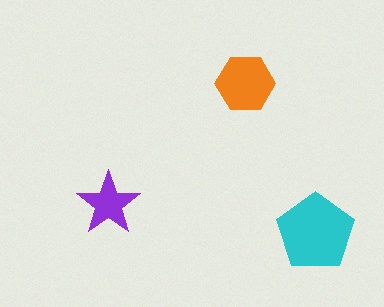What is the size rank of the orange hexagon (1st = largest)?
2nd.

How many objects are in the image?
There are 3 objects in the image.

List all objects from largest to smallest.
The cyan pentagon, the orange hexagon, the purple star.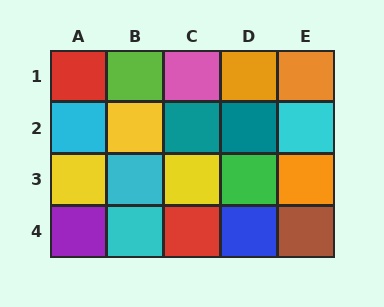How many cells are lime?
1 cell is lime.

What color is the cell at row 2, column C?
Teal.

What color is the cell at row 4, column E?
Brown.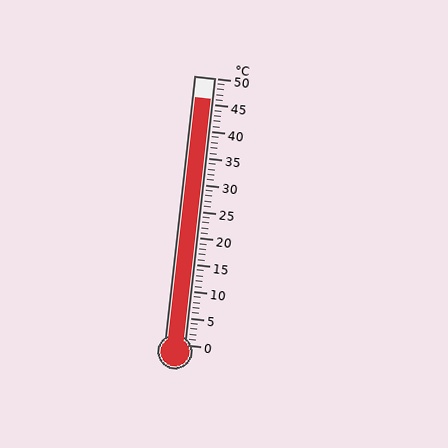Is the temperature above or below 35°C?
The temperature is above 35°C.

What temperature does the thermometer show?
The thermometer shows approximately 46°C.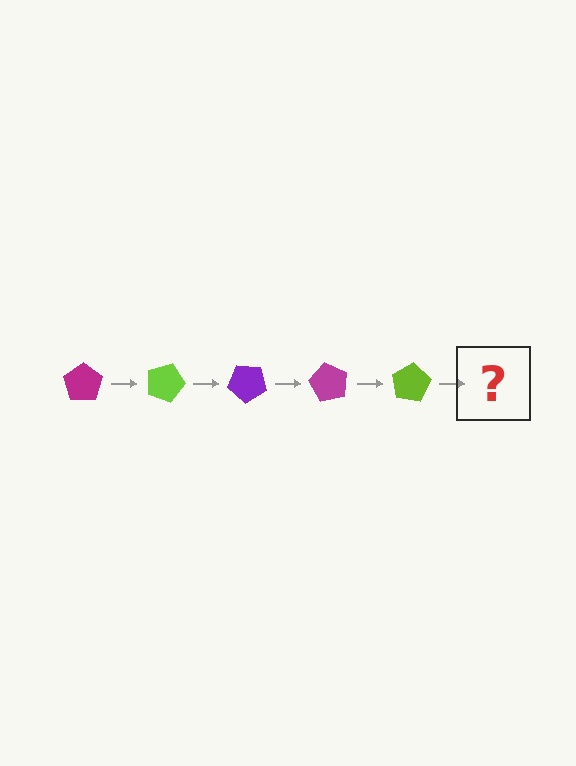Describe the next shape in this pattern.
It should be a purple pentagon, rotated 100 degrees from the start.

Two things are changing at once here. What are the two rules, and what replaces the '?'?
The two rules are that it rotates 20 degrees each step and the color cycles through magenta, lime, and purple. The '?' should be a purple pentagon, rotated 100 degrees from the start.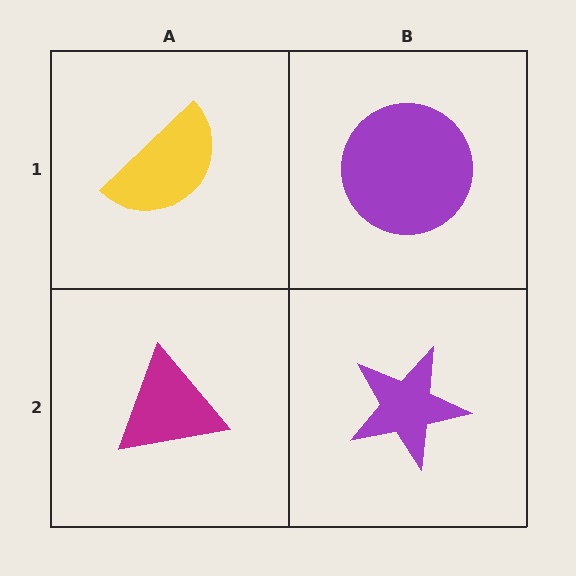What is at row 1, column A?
A yellow semicircle.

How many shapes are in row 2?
2 shapes.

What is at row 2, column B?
A purple star.